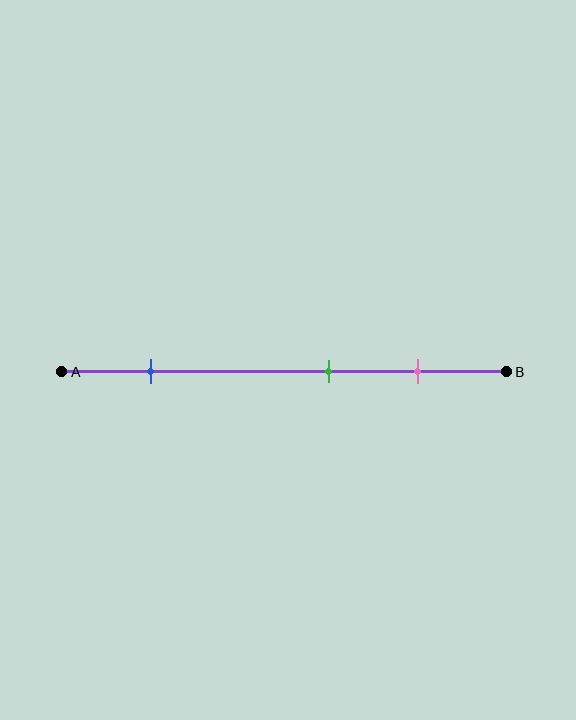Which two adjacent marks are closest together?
The green and pink marks are the closest adjacent pair.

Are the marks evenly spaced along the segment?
No, the marks are not evenly spaced.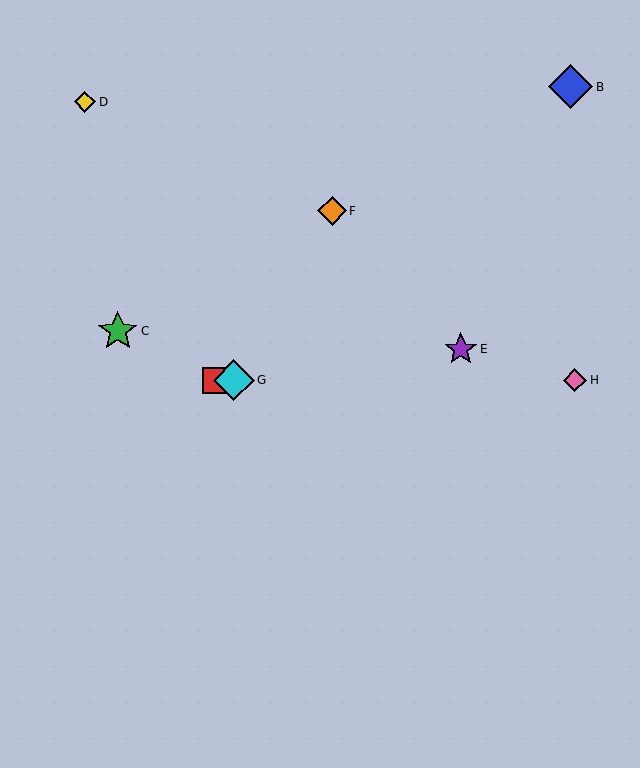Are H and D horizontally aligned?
No, H is at y≈380 and D is at y≈102.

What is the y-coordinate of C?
Object C is at y≈331.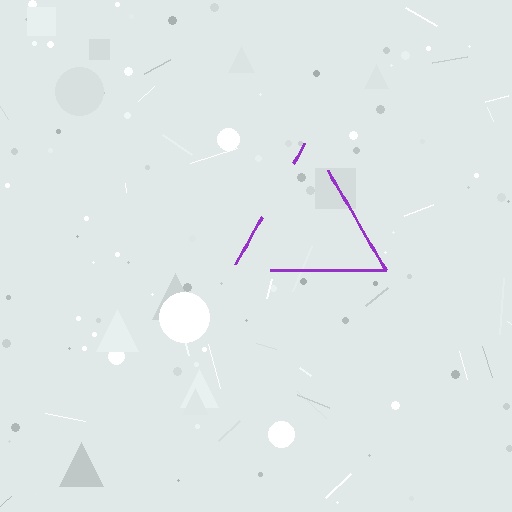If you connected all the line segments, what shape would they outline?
They would outline a triangle.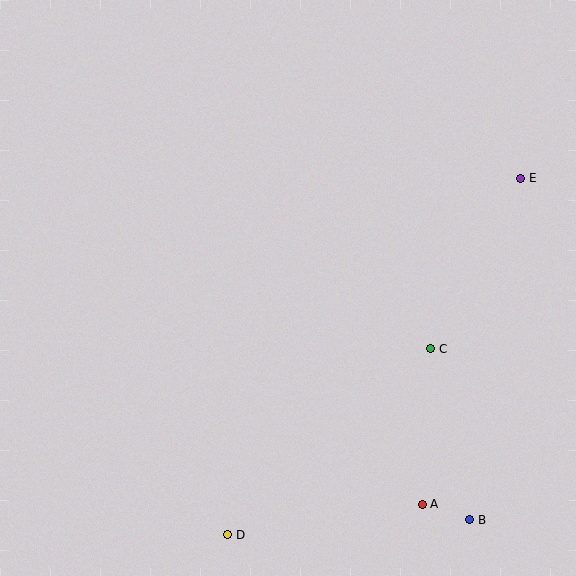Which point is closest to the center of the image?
Point C at (431, 349) is closest to the center.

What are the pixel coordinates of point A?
Point A is at (422, 504).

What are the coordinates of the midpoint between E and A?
The midpoint between E and A is at (471, 341).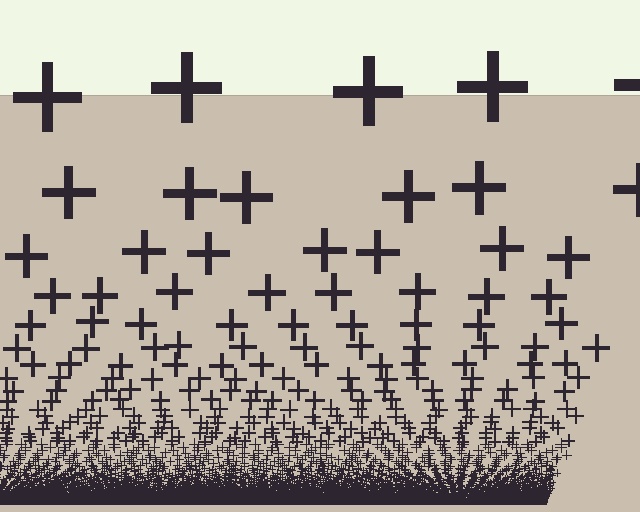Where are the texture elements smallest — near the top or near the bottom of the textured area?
Near the bottom.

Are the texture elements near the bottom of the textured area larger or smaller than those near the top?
Smaller. The gradient is inverted — elements near the bottom are smaller and denser.